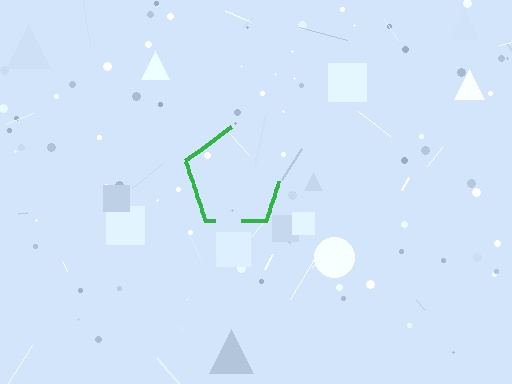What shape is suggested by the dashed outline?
The dashed outline suggests a pentagon.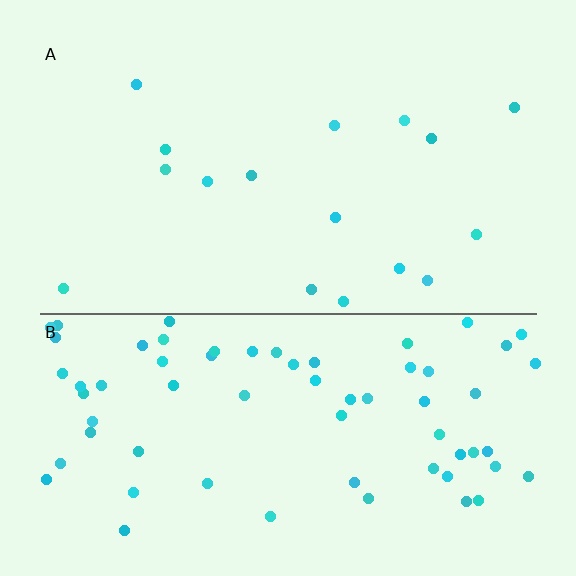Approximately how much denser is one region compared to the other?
Approximately 4.1× — region B over region A.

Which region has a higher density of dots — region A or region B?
B (the bottom).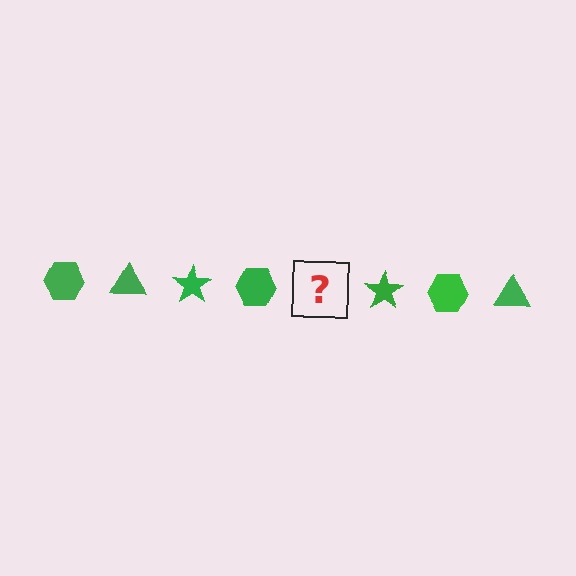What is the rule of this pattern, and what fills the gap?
The rule is that the pattern cycles through hexagon, triangle, star shapes in green. The gap should be filled with a green triangle.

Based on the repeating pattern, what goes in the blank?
The blank should be a green triangle.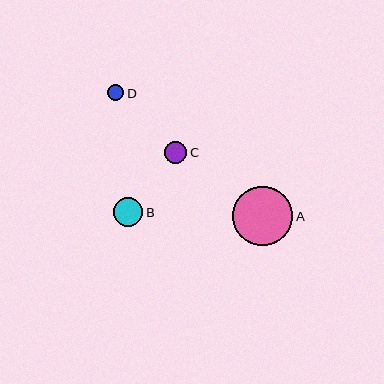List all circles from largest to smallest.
From largest to smallest: A, B, C, D.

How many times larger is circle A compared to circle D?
Circle A is approximately 3.7 times the size of circle D.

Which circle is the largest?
Circle A is the largest with a size of approximately 60 pixels.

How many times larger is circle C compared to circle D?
Circle C is approximately 1.4 times the size of circle D.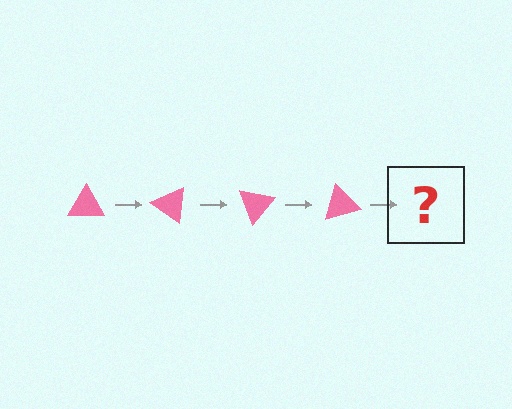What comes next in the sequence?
The next element should be a pink triangle rotated 140 degrees.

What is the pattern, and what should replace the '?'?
The pattern is that the triangle rotates 35 degrees each step. The '?' should be a pink triangle rotated 140 degrees.